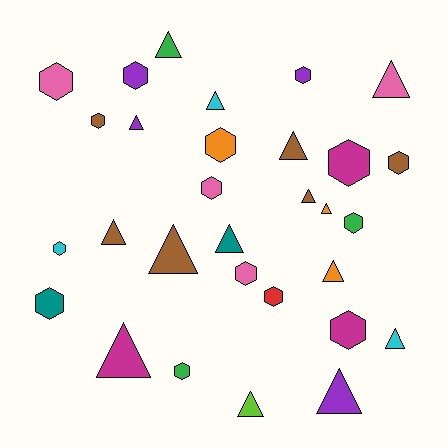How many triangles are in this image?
There are 15 triangles.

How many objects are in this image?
There are 30 objects.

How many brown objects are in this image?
There are 6 brown objects.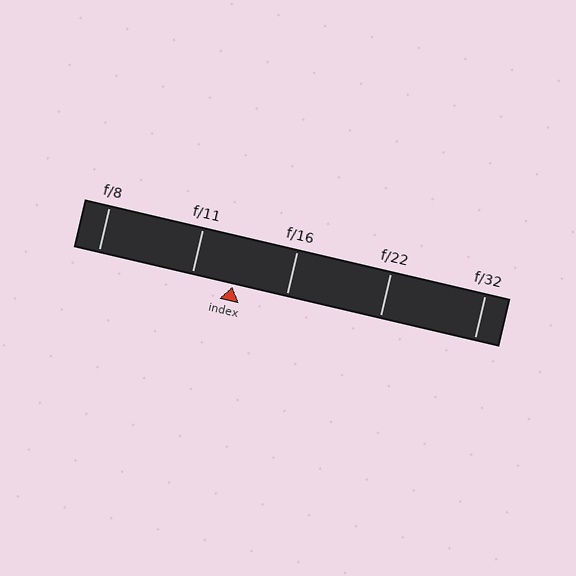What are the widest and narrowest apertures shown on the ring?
The widest aperture shown is f/8 and the narrowest is f/32.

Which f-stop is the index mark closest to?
The index mark is closest to f/11.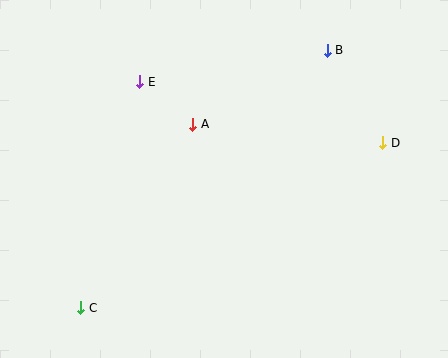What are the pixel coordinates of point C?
Point C is at (81, 308).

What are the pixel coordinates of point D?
Point D is at (383, 143).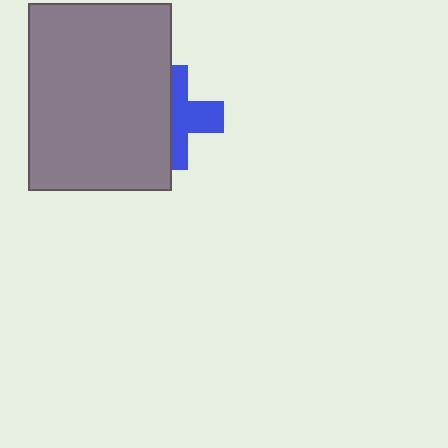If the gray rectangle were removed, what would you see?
You would see the complete blue cross.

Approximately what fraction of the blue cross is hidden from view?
Roughly 50% of the blue cross is hidden behind the gray rectangle.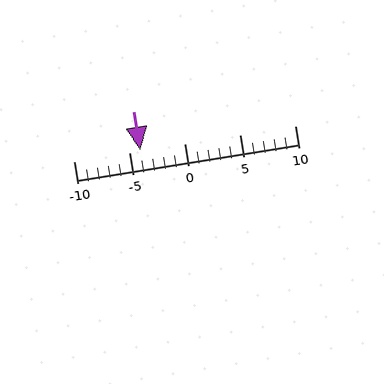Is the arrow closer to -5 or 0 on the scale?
The arrow is closer to -5.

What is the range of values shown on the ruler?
The ruler shows values from -10 to 10.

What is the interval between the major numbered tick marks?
The major tick marks are spaced 5 units apart.